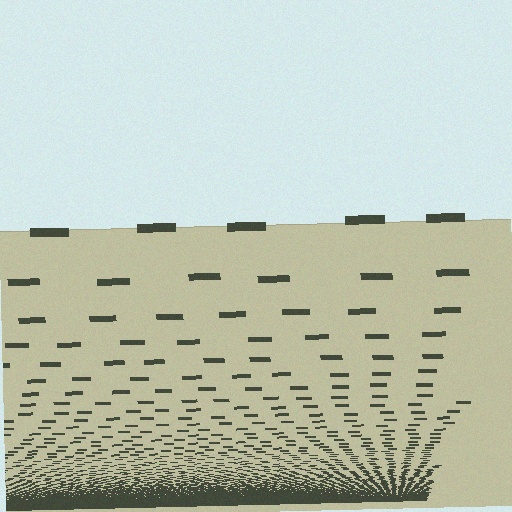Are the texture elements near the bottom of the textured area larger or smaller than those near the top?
Smaller. The gradient is inverted — elements near the bottom are smaller and denser.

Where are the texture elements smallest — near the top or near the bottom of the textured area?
Near the bottom.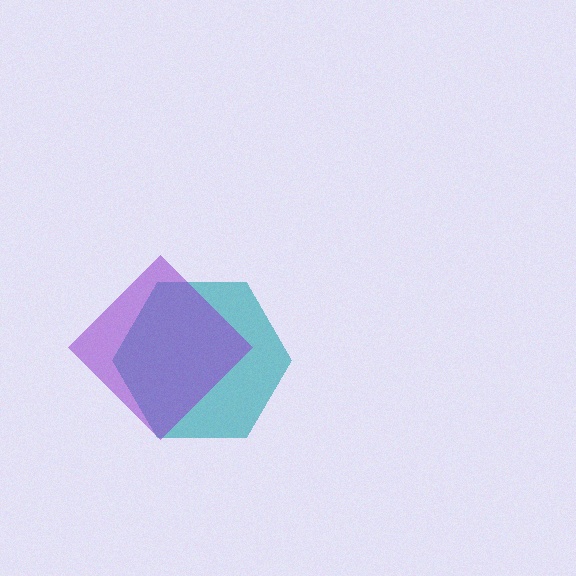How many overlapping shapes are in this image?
There are 2 overlapping shapes in the image.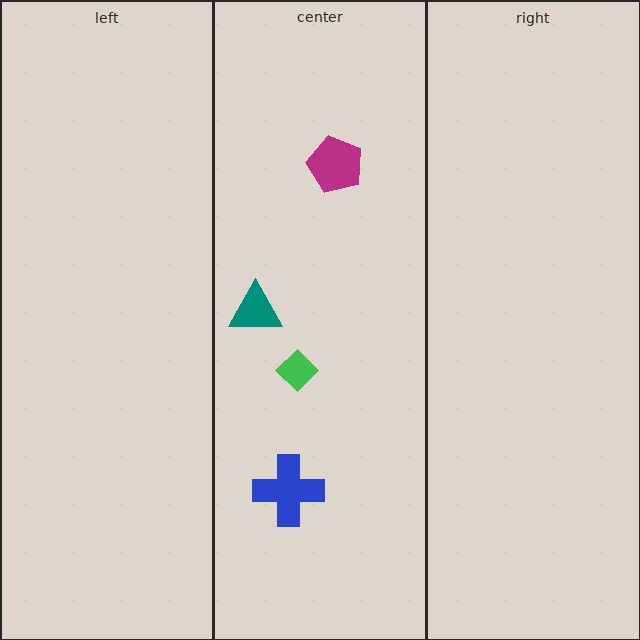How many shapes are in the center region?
4.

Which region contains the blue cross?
The center region.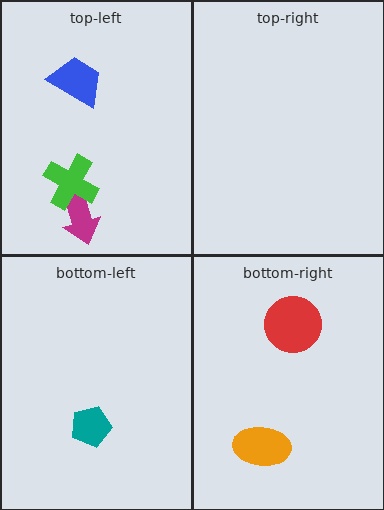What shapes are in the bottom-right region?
The red circle, the orange ellipse.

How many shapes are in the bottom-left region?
1.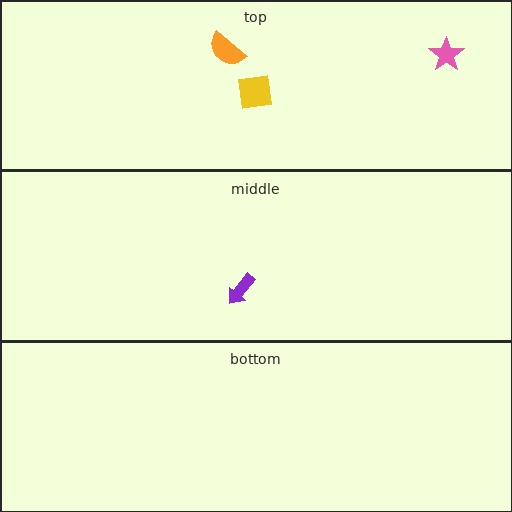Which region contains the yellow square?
The top region.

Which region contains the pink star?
The top region.